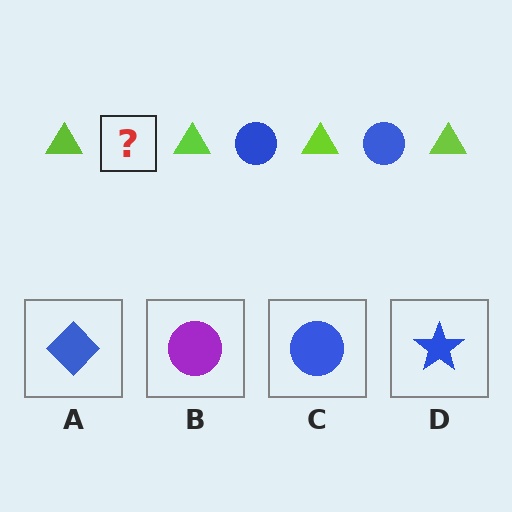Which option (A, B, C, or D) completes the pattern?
C.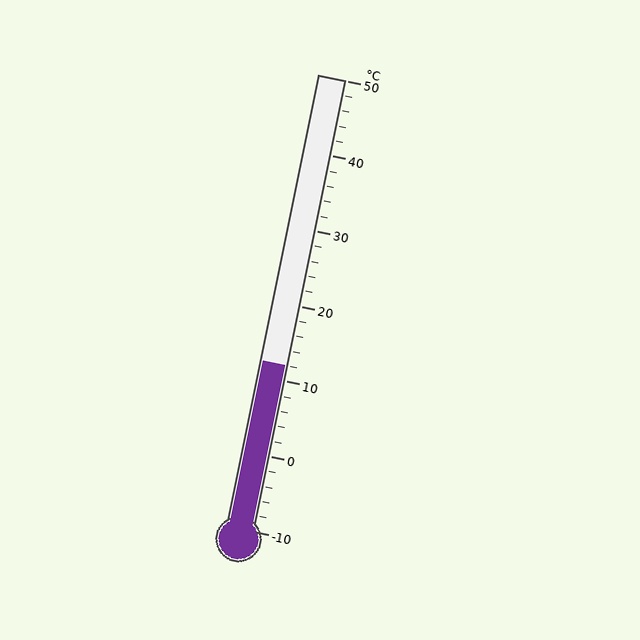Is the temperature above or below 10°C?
The temperature is above 10°C.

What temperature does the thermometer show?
The thermometer shows approximately 12°C.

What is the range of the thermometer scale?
The thermometer scale ranges from -10°C to 50°C.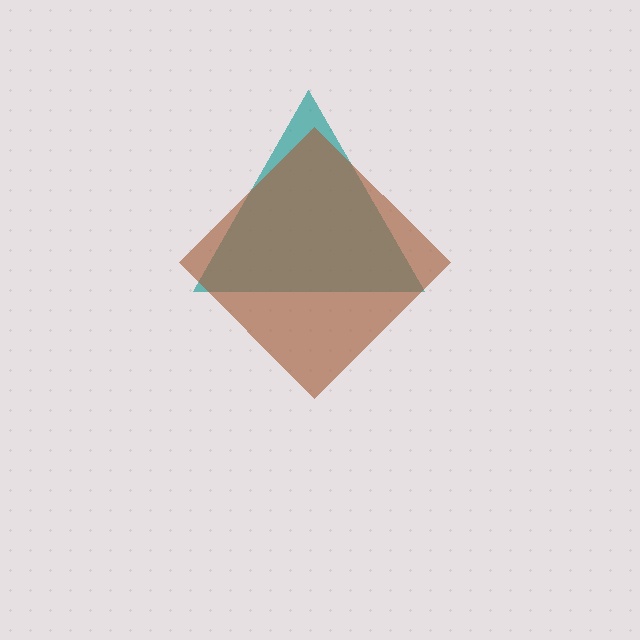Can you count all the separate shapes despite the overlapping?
Yes, there are 2 separate shapes.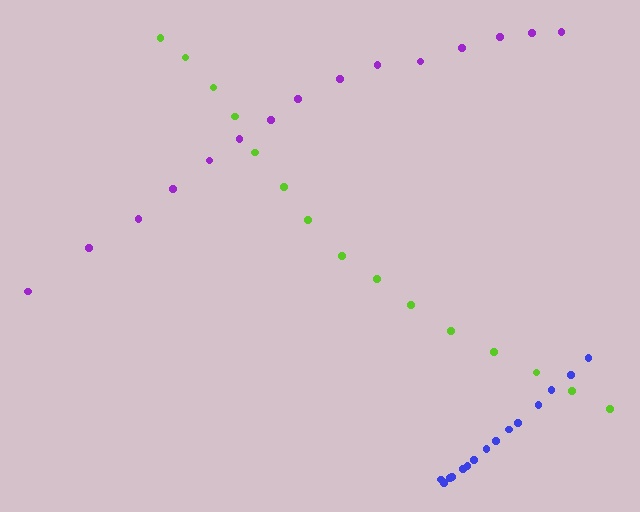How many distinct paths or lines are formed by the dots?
There are 3 distinct paths.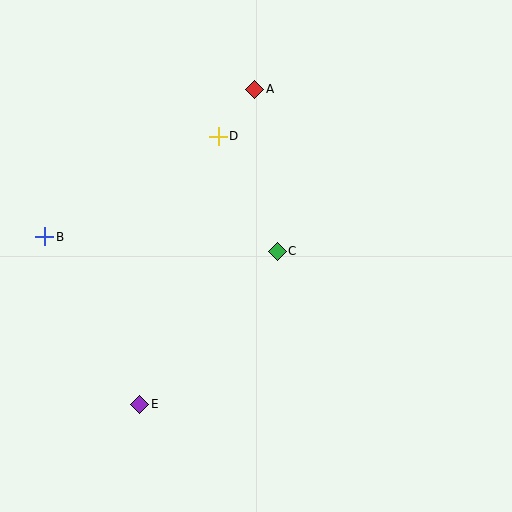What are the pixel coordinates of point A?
Point A is at (255, 89).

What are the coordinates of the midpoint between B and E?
The midpoint between B and E is at (92, 321).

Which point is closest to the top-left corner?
Point B is closest to the top-left corner.